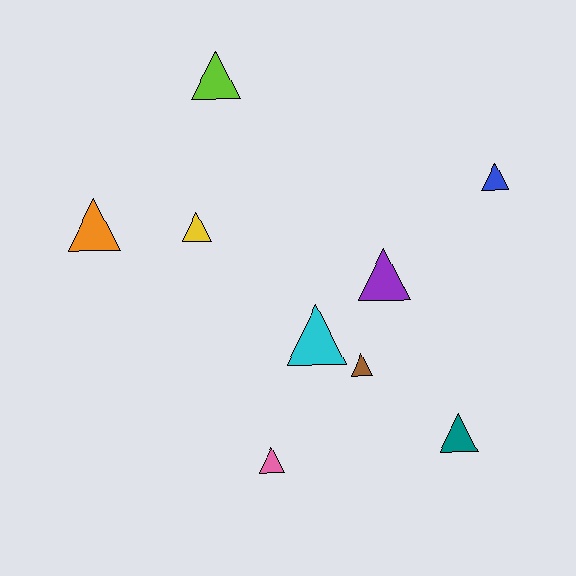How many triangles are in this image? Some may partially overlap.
There are 9 triangles.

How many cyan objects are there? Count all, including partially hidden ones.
There is 1 cyan object.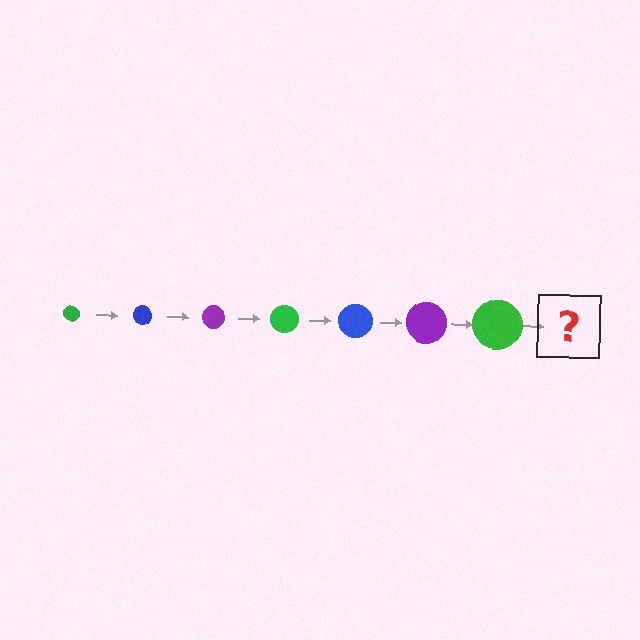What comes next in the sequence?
The next element should be a blue circle, larger than the previous one.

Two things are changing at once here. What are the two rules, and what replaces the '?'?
The two rules are that the circle grows larger each step and the color cycles through green, blue, and purple. The '?' should be a blue circle, larger than the previous one.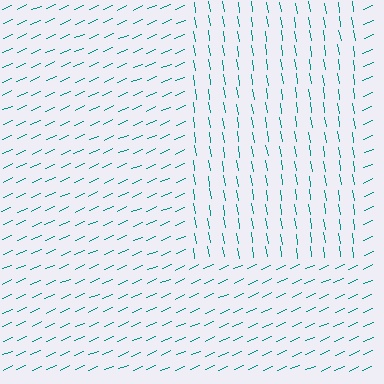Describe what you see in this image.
The image is filled with small teal line segments. A rectangle region in the image has lines oriented differently from the surrounding lines, creating a visible texture boundary.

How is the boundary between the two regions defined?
The boundary is defined purely by a change in line orientation (approximately 76 degrees difference). All lines are the same color and thickness.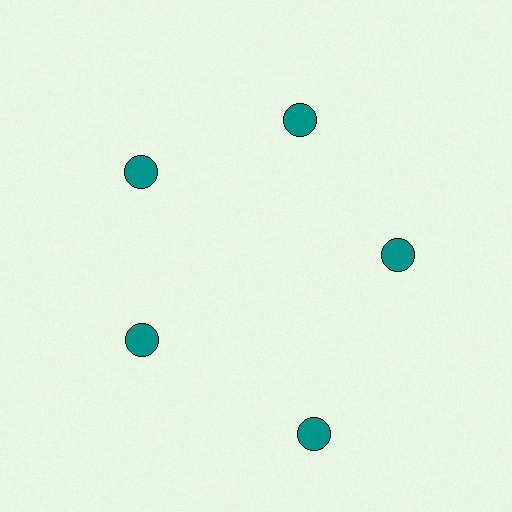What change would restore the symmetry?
The symmetry would be restored by moving it inward, back onto the ring so that all 5 circles sit at equal angles and equal distance from the center.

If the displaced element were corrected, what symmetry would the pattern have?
It would have 5-fold rotational symmetry — the pattern would map onto itself every 72 degrees.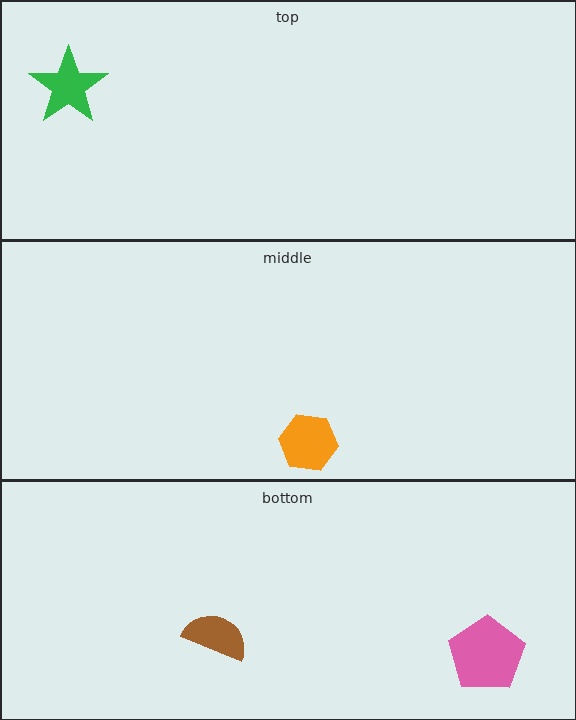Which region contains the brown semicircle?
The bottom region.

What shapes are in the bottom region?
The brown semicircle, the pink pentagon.